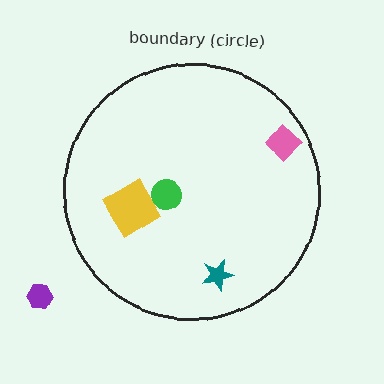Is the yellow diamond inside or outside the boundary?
Inside.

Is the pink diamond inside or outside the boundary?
Inside.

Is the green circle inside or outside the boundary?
Inside.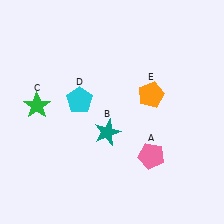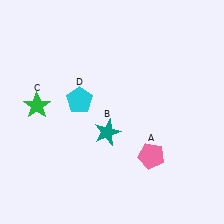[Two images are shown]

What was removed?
The orange pentagon (E) was removed in Image 2.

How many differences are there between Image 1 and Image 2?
There is 1 difference between the two images.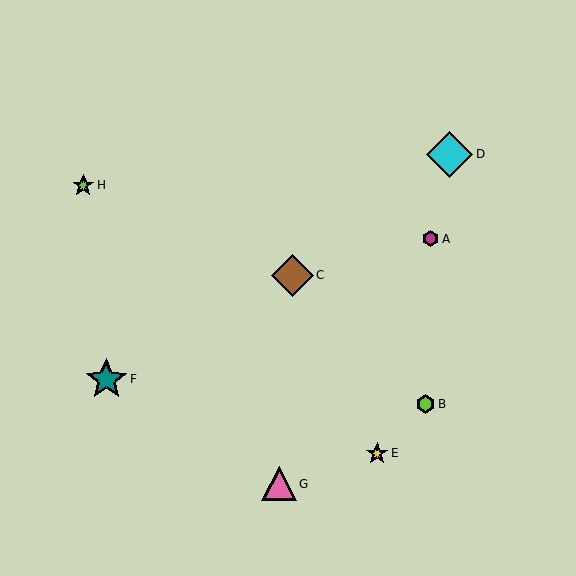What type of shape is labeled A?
Shape A is a magenta hexagon.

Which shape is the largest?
The cyan diamond (labeled D) is the largest.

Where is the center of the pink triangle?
The center of the pink triangle is at (279, 484).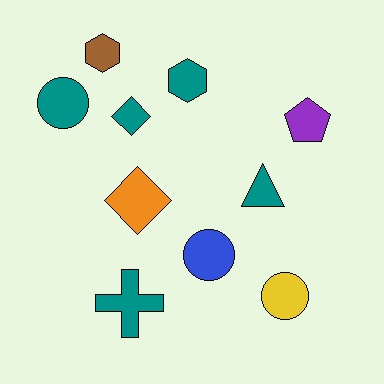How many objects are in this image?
There are 10 objects.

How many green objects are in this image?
There are no green objects.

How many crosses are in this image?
There is 1 cross.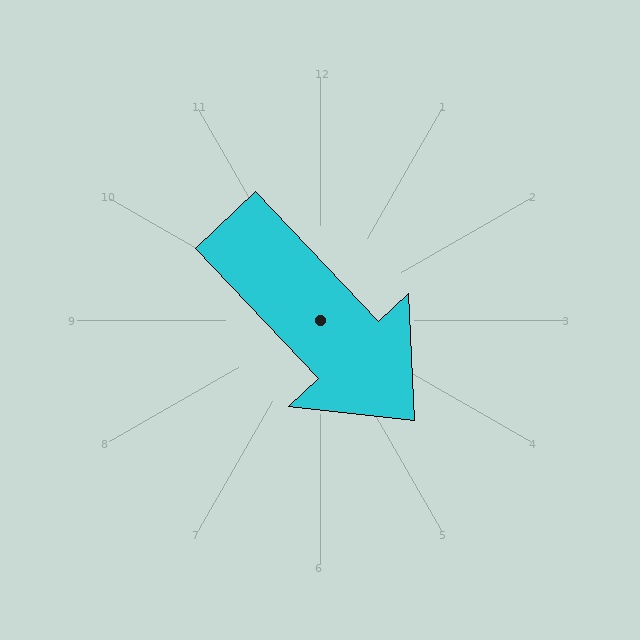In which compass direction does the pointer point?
Southeast.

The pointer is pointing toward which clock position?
Roughly 5 o'clock.